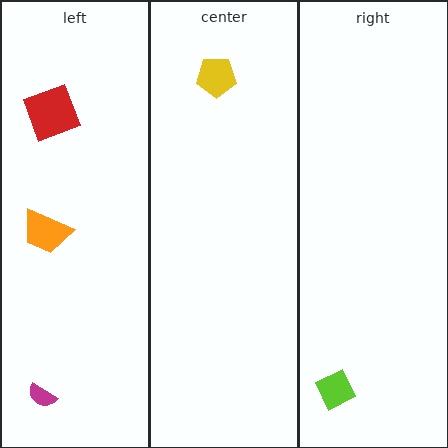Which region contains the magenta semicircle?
The left region.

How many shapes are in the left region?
3.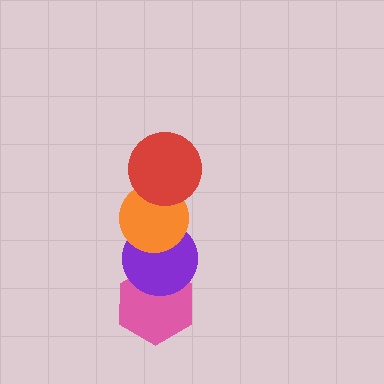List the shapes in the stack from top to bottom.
From top to bottom: the red circle, the orange circle, the purple circle, the pink hexagon.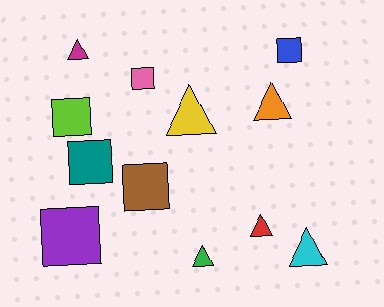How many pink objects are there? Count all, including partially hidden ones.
There is 1 pink object.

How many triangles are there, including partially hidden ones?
There are 6 triangles.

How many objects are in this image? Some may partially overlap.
There are 12 objects.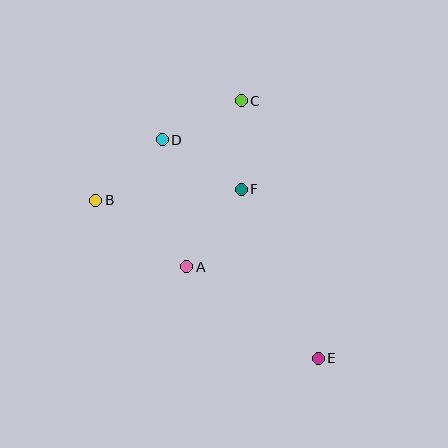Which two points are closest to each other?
Points C and D are closest to each other.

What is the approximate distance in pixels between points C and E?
The distance between C and E is approximately 269 pixels.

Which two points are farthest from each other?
Points B and E are farthest from each other.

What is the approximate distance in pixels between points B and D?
The distance between B and D is approximately 90 pixels.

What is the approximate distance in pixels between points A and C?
The distance between A and C is approximately 175 pixels.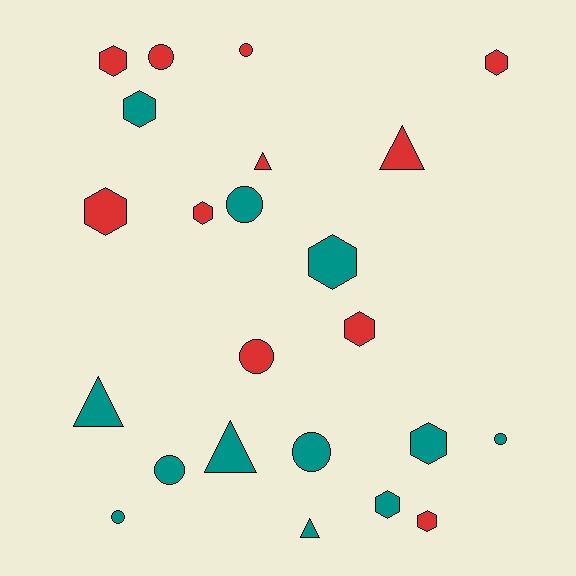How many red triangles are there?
There are 2 red triangles.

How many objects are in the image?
There are 23 objects.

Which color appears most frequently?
Teal, with 12 objects.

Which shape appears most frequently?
Hexagon, with 10 objects.